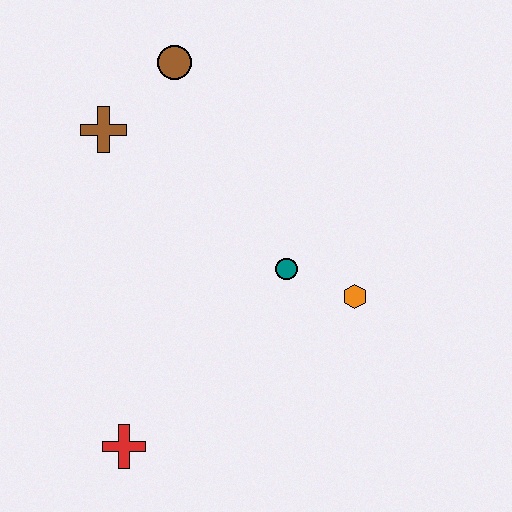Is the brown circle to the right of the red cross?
Yes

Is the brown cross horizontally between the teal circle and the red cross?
No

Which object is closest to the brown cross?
The brown circle is closest to the brown cross.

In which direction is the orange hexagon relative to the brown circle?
The orange hexagon is below the brown circle.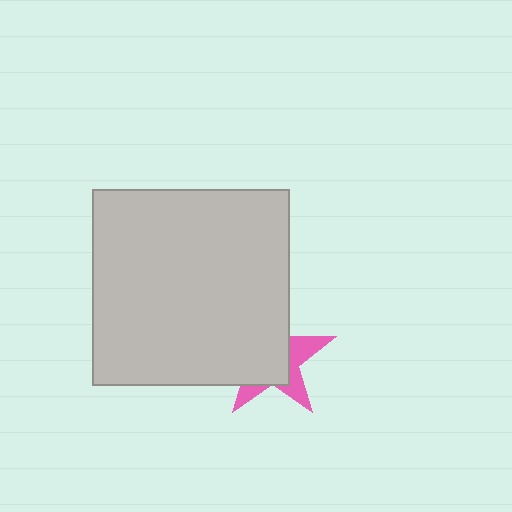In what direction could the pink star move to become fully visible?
The pink star could move toward the lower-right. That would shift it out from behind the light gray square entirely.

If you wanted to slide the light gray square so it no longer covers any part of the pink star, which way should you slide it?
Slide it toward the upper-left — that is the most direct way to separate the two shapes.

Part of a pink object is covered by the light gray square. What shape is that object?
It is a star.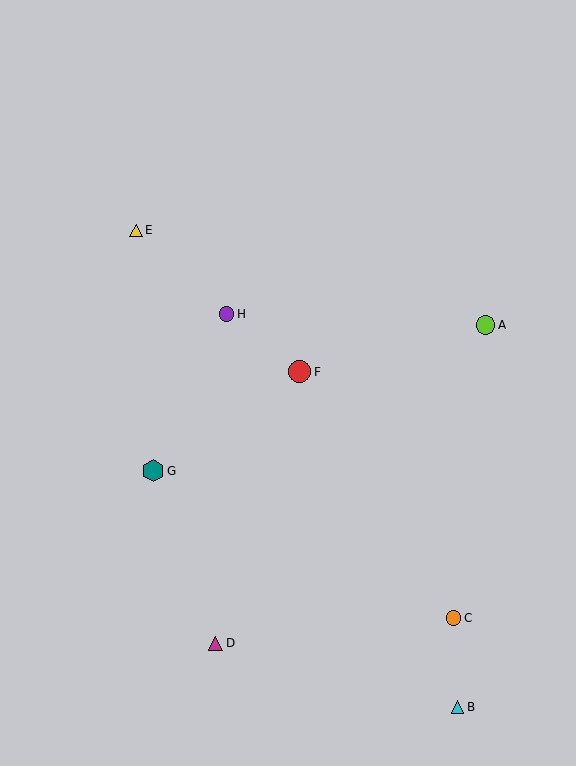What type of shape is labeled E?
Shape E is a yellow triangle.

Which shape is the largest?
The red circle (labeled F) is the largest.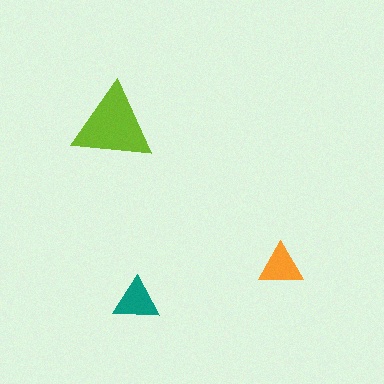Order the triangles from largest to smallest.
the lime one, the teal one, the orange one.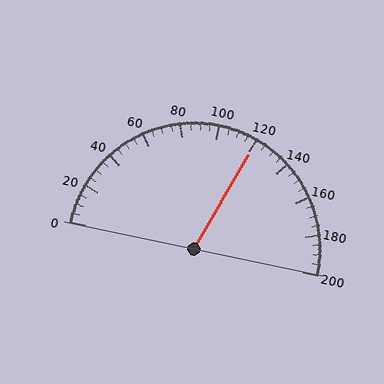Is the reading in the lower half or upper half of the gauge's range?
The reading is in the upper half of the range (0 to 200).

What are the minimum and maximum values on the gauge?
The gauge ranges from 0 to 200.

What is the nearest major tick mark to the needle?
The nearest major tick mark is 120.